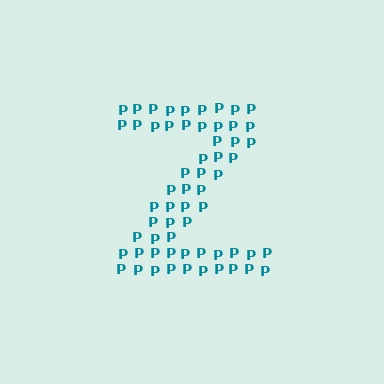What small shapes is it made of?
It is made of small letter P's.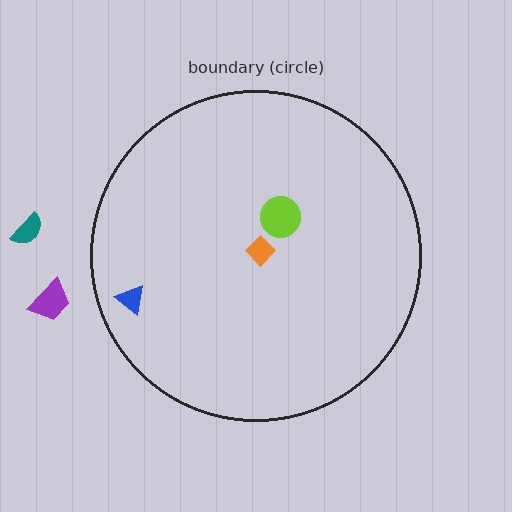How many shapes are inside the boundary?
3 inside, 2 outside.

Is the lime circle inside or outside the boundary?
Inside.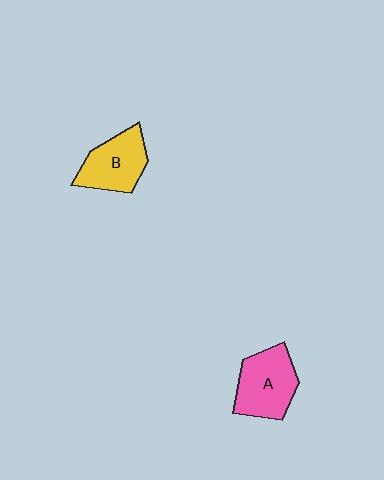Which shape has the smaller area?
Shape B (yellow).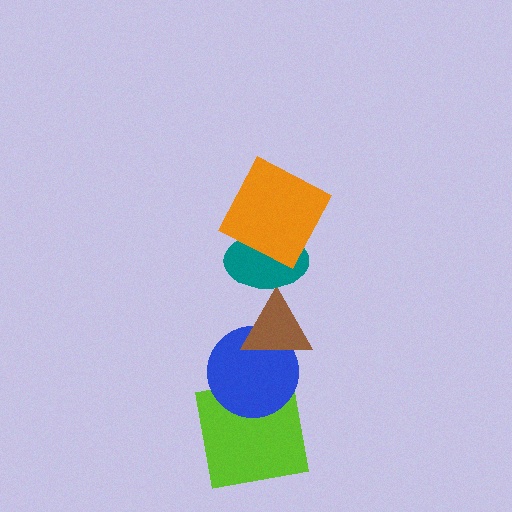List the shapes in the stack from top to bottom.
From top to bottom: the orange square, the teal ellipse, the brown triangle, the blue circle, the lime square.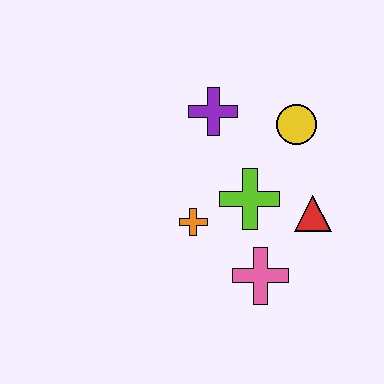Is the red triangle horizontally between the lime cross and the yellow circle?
No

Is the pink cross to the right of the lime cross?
Yes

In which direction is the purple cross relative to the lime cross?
The purple cross is above the lime cross.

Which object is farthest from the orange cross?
The yellow circle is farthest from the orange cross.